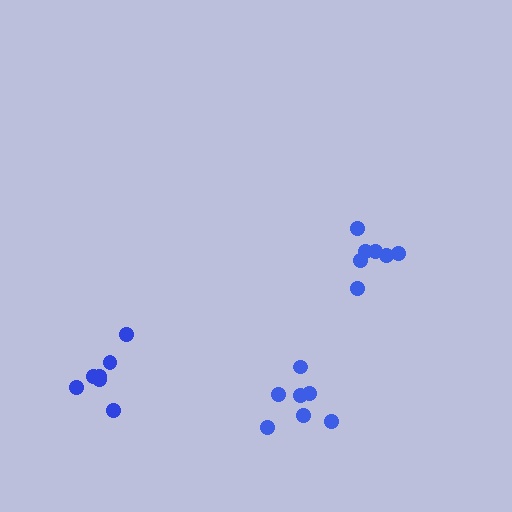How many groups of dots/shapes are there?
There are 3 groups.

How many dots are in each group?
Group 1: 7 dots, Group 2: 7 dots, Group 3: 7 dots (21 total).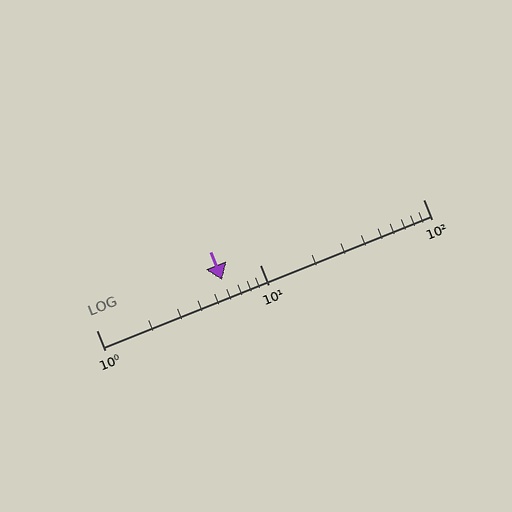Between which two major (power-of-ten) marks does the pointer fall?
The pointer is between 1 and 10.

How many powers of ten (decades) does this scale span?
The scale spans 2 decades, from 1 to 100.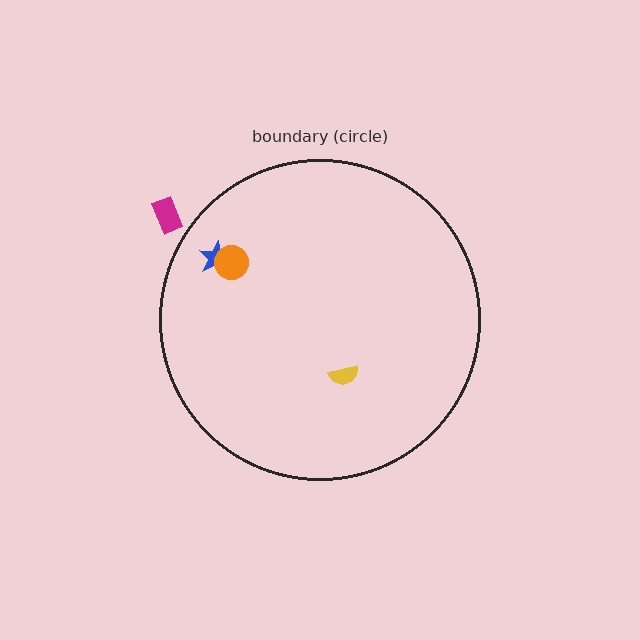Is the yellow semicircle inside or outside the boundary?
Inside.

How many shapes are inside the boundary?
3 inside, 1 outside.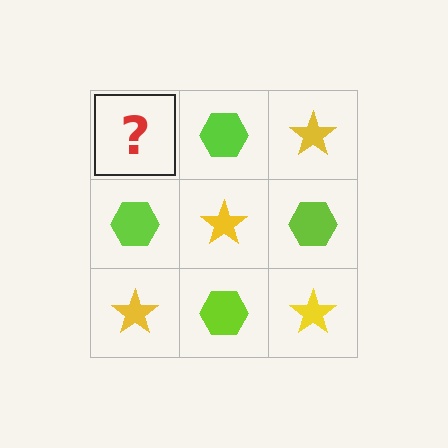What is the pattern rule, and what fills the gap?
The rule is that it alternates yellow star and lime hexagon in a checkerboard pattern. The gap should be filled with a yellow star.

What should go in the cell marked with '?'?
The missing cell should contain a yellow star.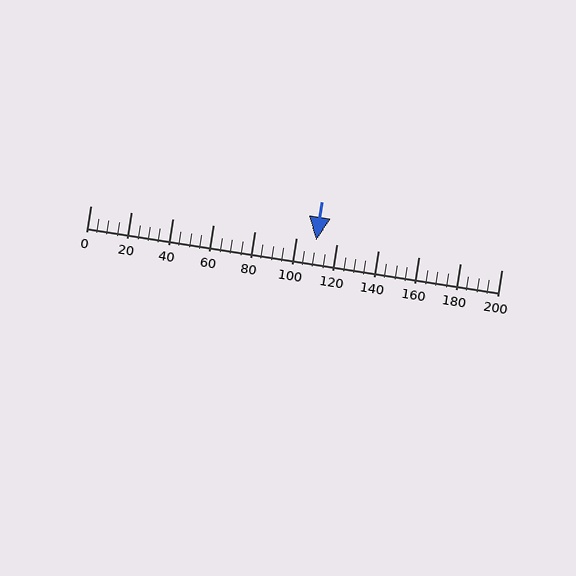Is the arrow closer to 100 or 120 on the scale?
The arrow is closer to 120.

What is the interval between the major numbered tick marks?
The major tick marks are spaced 20 units apart.